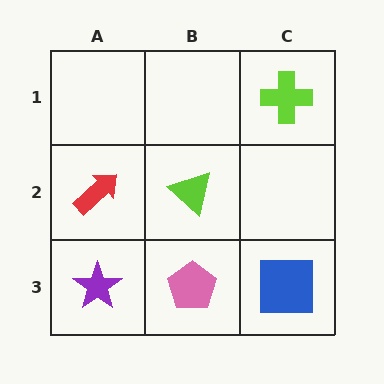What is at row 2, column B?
A lime triangle.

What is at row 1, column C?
A lime cross.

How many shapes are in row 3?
3 shapes.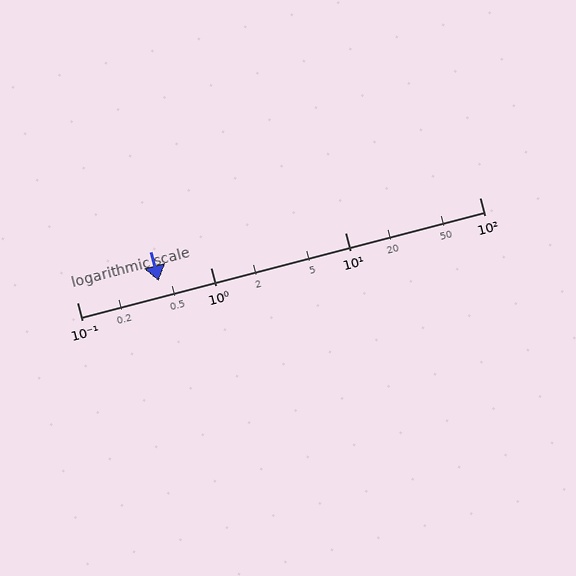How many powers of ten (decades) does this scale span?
The scale spans 3 decades, from 0.1 to 100.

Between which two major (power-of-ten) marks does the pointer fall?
The pointer is between 0.1 and 1.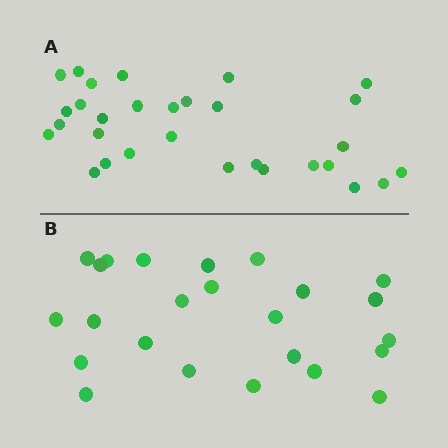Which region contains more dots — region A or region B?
Region A (the top region) has more dots.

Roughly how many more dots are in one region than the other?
Region A has about 6 more dots than region B.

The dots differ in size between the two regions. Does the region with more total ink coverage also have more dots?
No. Region B has more total ink coverage because its dots are larger, but region A actually contains more individual dots. Total area can be misleading — the number of items is what matters here.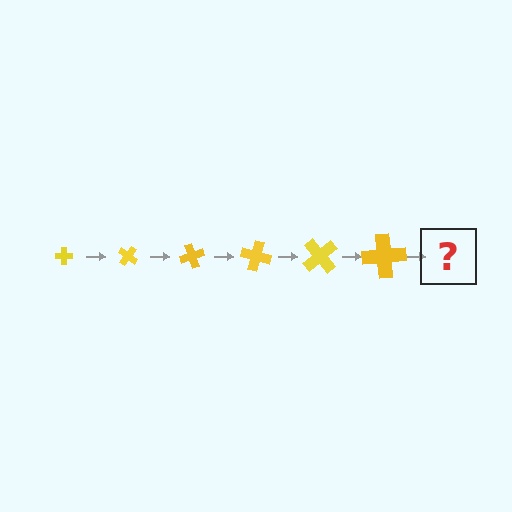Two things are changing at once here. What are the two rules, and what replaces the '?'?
The two rules are that the cross grows larger each step and it rotates 35 degrees each step. The '?' should be a cross, larger than the previous one and rotated 210 degrees from the start.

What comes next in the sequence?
The next element should be a cross, larger than the previous one and rotated 210 degrees from the start.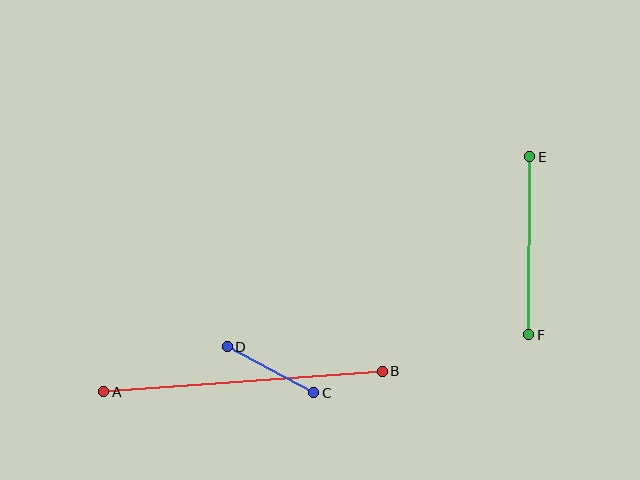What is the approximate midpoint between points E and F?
The midpoint is at approximately (529, 246) pixels.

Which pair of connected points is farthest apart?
Points A and B are farthest apart.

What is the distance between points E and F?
The distance is approximately 178 pixels.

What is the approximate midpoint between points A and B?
The midpoint is at approximately (243, 382) pixels.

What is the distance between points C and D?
The distance is approximately 98 pixels.